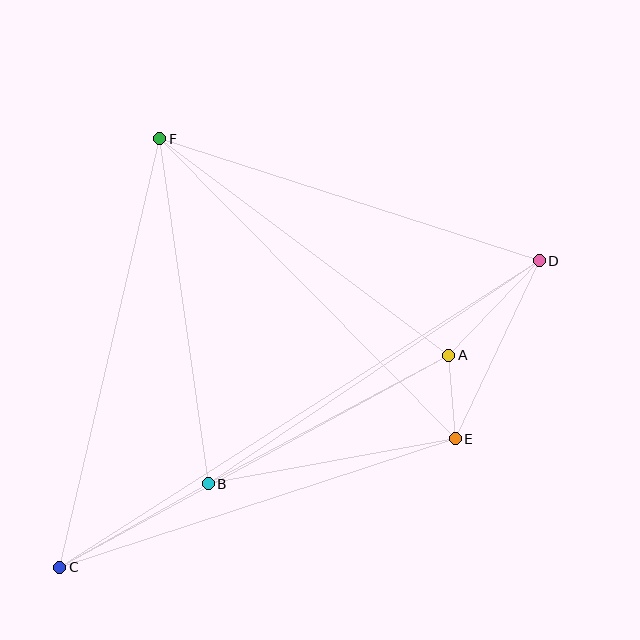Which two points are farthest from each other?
Points C and D are farthest from each other.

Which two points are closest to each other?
Points A and E are closest to each other.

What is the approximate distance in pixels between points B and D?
The distance between B and D is approximately 399 pixels.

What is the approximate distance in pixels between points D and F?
The distance between D and F is approximately 399 pixels.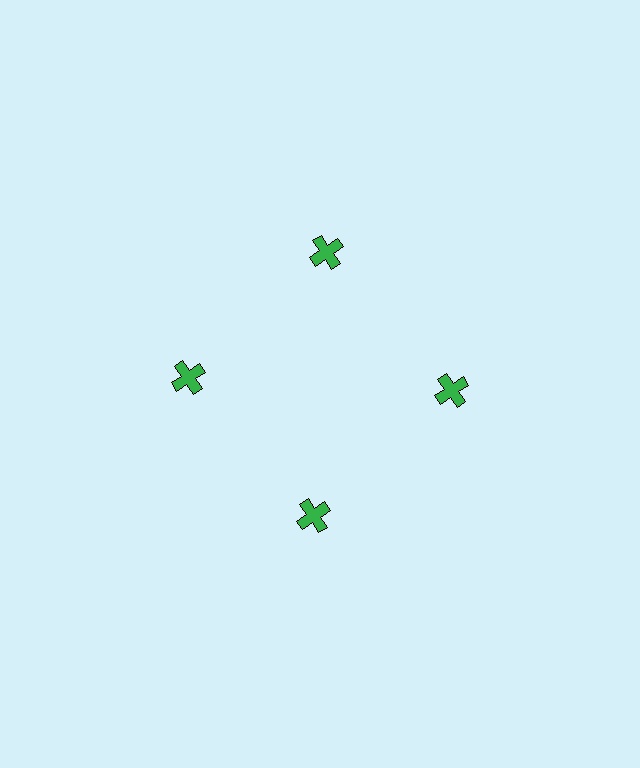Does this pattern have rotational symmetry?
Yes, this pattern has 4-fold rotational symmetry. It looks the same after rotating 90 degrees around the center.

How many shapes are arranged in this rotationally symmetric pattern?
There are 4 shapes, arranged in 4 groups of 1.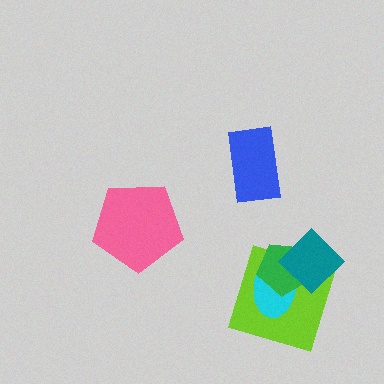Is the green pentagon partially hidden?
Yes, it is partially covered by another shape.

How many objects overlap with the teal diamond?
3 objects overlap with the teal diamond.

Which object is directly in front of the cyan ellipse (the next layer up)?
The green pentagon is directly in front of the cyan ellipse.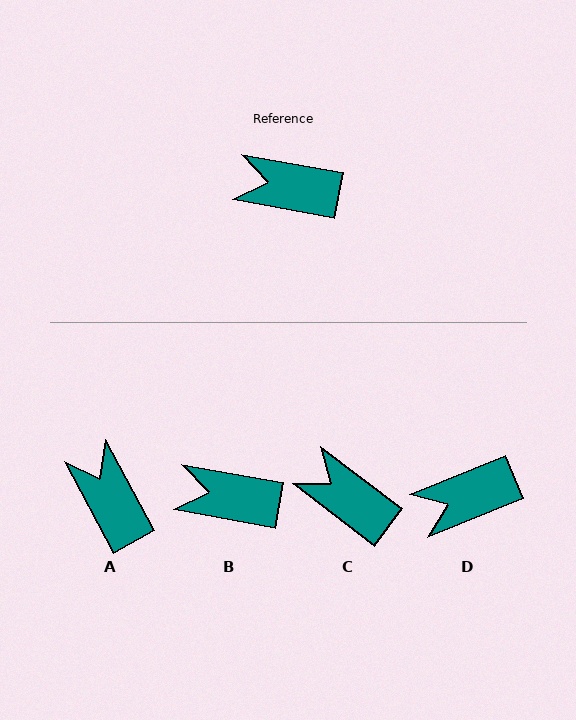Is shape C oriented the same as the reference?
No, it is off by about 26 degrees.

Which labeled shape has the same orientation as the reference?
B.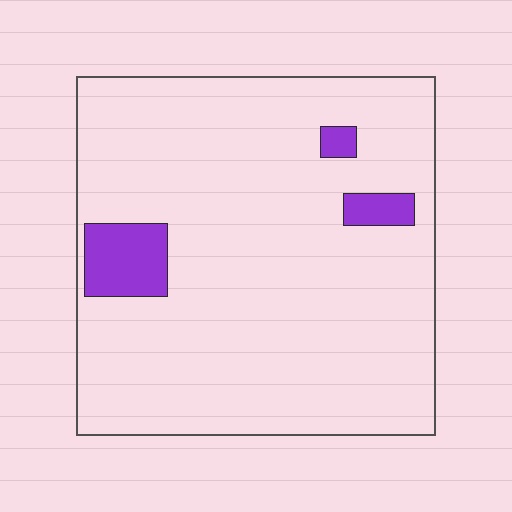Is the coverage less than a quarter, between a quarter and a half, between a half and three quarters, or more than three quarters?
Less than a quarter.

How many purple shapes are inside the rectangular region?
3.